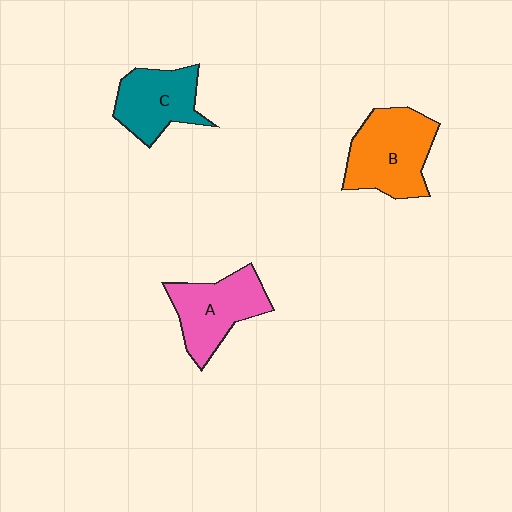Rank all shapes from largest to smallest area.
From largest to smallest: B (orange), A (pink), C (teal).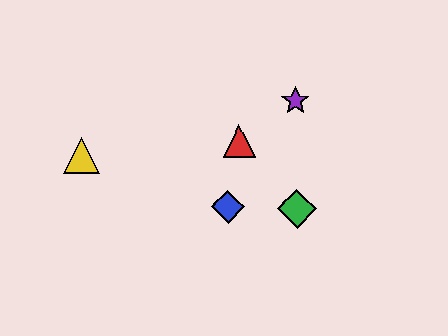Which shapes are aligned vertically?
The green diamond, the purple star are aligned vertically.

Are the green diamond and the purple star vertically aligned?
Yes, both are at x≈297.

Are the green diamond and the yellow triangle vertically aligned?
No, the green diamond is at x≈297 and the yellow triangle is at x≈81.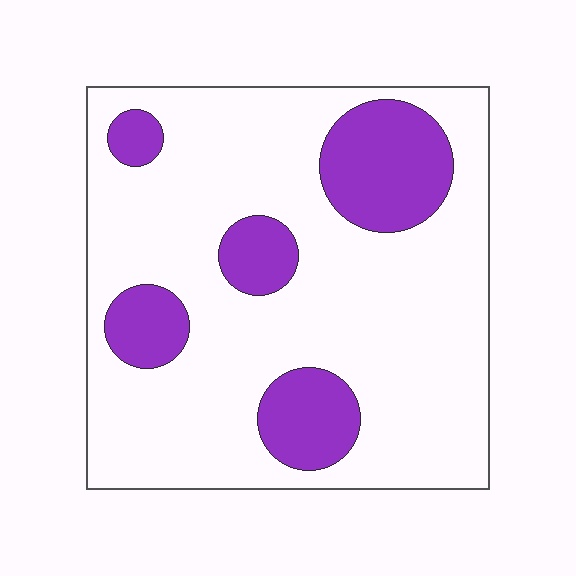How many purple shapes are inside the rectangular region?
5.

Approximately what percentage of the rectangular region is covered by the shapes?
Approximately 20%.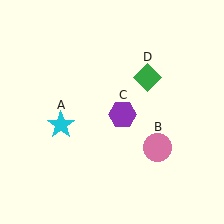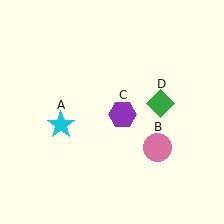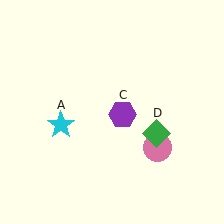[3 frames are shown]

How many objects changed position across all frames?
1 object changed position: green diamond (object D).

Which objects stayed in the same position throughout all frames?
Cyan star (object A) and pink circle (object B) and purple hexagon (object C) remained stationary.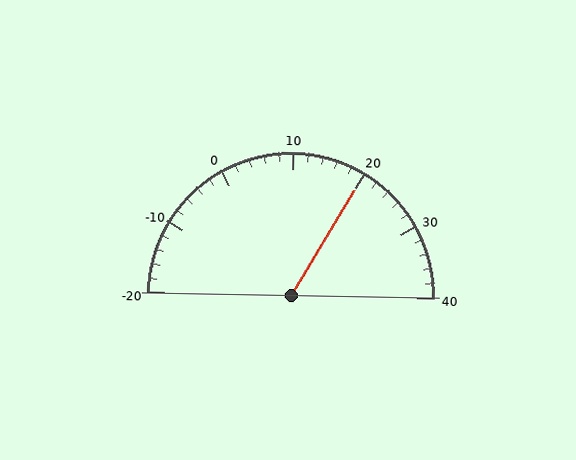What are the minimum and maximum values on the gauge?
The gauge ranges from -20 to 40.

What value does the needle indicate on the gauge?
The needle indicates approximately 20.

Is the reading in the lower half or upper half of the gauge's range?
The reading is in the upper half of the range (-20 to 40).